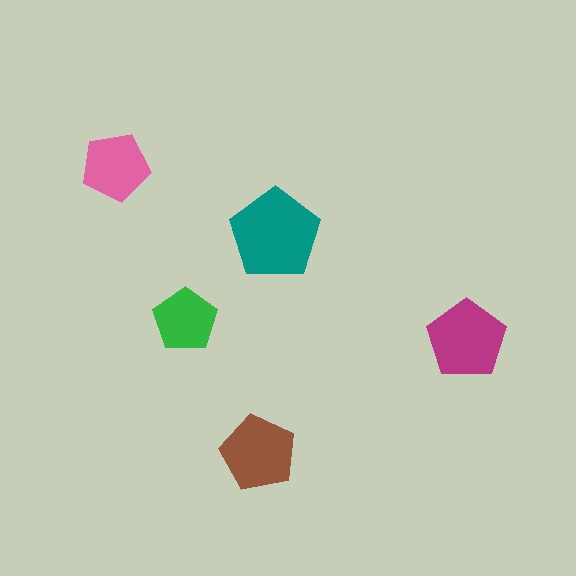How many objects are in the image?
There are 5 objects in the image.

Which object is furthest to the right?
The magenta pentagon is rightmost.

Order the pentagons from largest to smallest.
the teal one, the magenta one, the brown one, the pink one, the green one.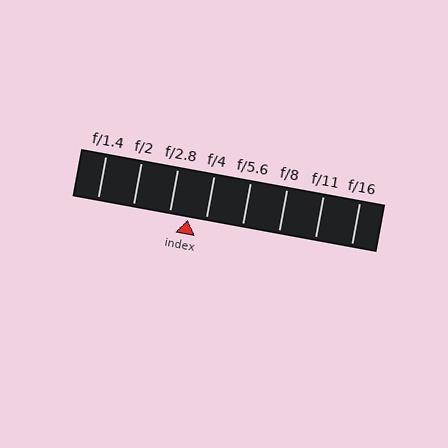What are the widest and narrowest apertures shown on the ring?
The widest aperture shown is f/1.4 and the narrowest is f/16.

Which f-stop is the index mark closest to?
The index mark is closest to f/4.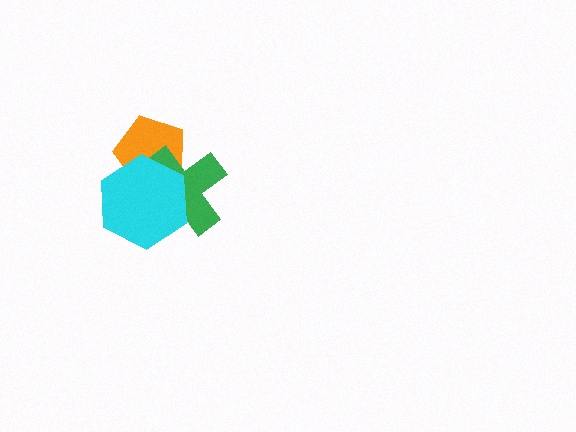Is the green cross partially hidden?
Yes, it is partially covered by another shape.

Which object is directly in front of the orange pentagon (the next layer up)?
The green cross is directly in front of the orange pentagon.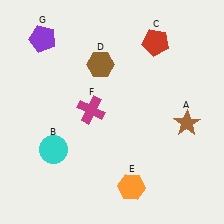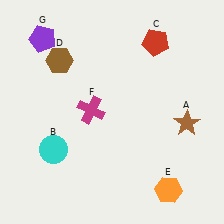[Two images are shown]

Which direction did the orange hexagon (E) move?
The orange hexagon (E) moved right.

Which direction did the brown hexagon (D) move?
The brown hexagon (D) moved left.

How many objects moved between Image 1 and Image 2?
2 objects moved between the two images.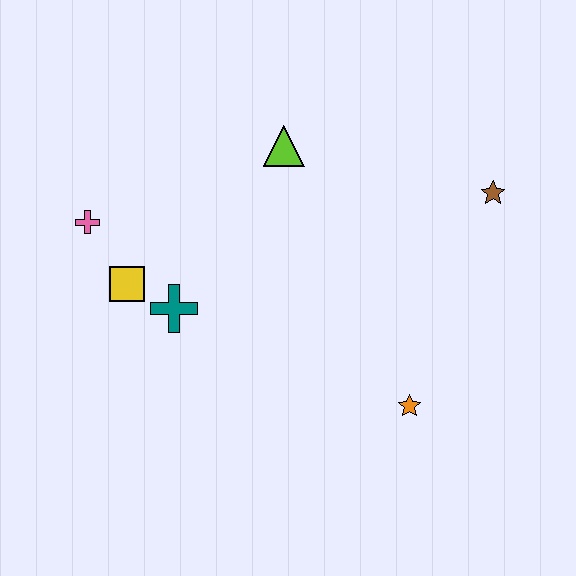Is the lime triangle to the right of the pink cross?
Yes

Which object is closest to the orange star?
The brown star is closest to the orange star.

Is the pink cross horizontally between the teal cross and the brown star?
No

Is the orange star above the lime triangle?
No